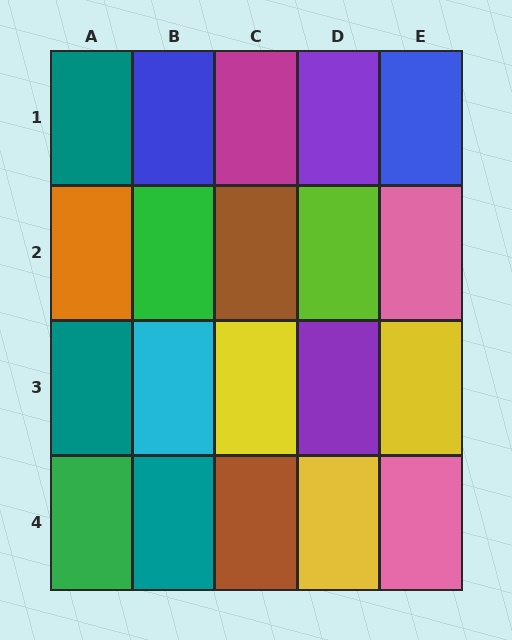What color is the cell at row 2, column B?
Green.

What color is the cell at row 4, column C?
Brown.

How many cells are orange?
1 cell is orange.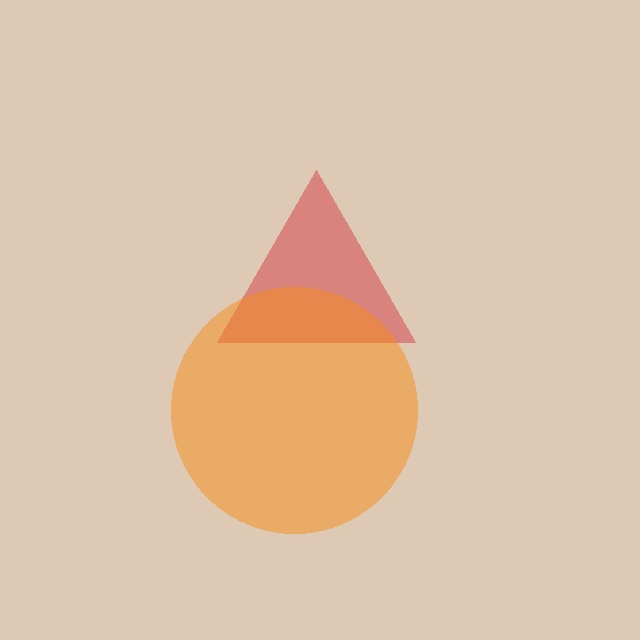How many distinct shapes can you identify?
There are 2 distinct shapes: a red triangle, an orange circle.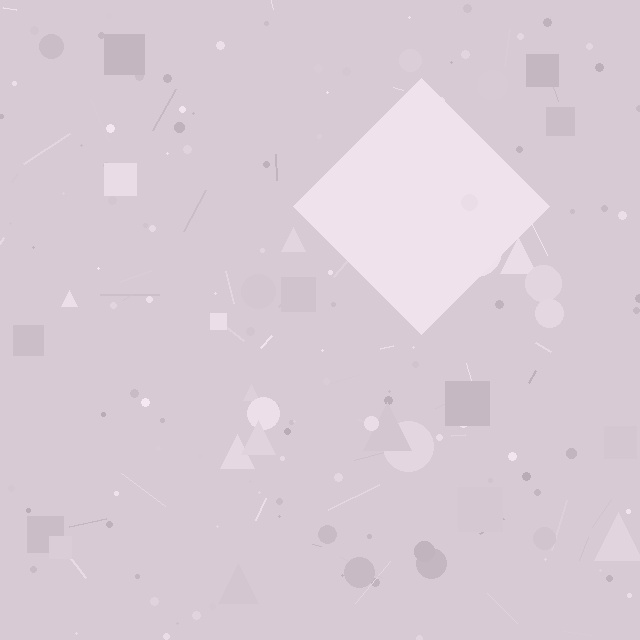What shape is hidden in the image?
A diamond is hidden in the image.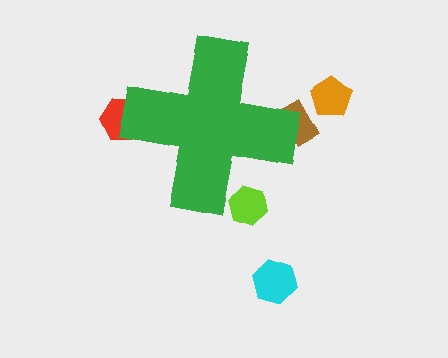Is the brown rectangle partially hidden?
Yes, the brown rectangle is partially hidden behind the green cross.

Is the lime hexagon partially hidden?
Yes, the lime hexagon is partially hidden behind the green cross.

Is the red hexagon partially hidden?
Yes, the red hexagon is partially hidden behind the green cross.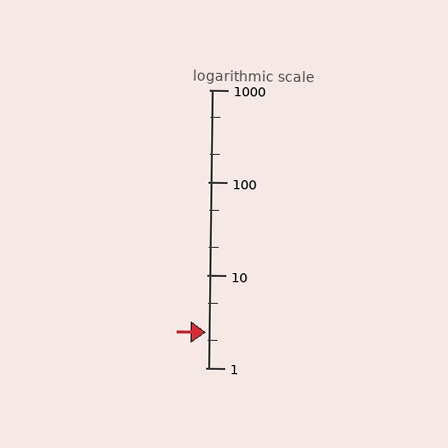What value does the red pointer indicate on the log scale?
The pointer indicates approximately 2.4.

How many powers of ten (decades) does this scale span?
The scale spans 3 decades, from 1 to 1000.